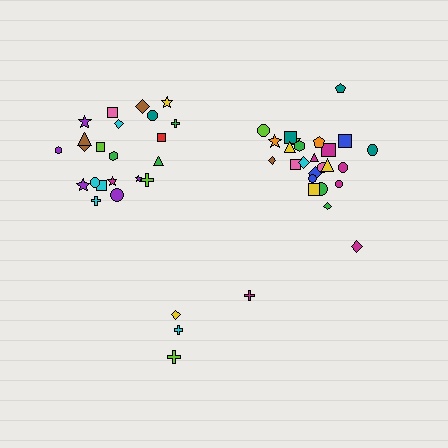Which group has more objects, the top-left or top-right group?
The top-right group.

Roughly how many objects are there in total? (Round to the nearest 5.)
Roughly 50 objects in total.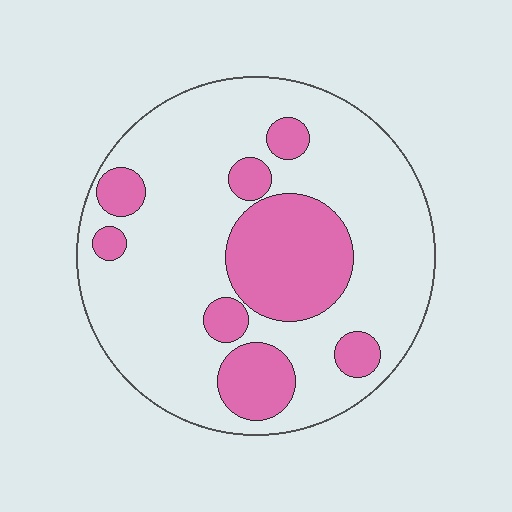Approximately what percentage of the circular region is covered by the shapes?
Approximately 25%.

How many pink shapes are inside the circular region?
8.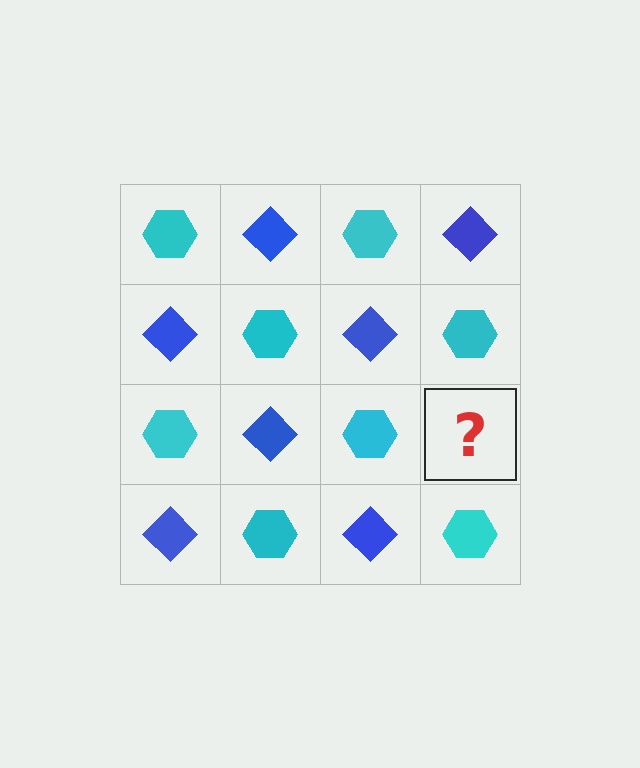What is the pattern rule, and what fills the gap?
The rule is that it alternates cyan hexagon and blue diamond in a checkerboard pattern. The gap should be filled with a blue diamond.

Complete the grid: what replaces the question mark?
The question mark should be replaced with a blue diamond.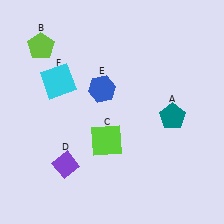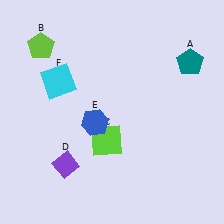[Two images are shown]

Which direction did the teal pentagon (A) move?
The teal pentagon (A) moved up.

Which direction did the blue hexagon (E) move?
The blue hexagon (E) moved down.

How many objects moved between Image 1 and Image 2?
2 objects moved between the two images.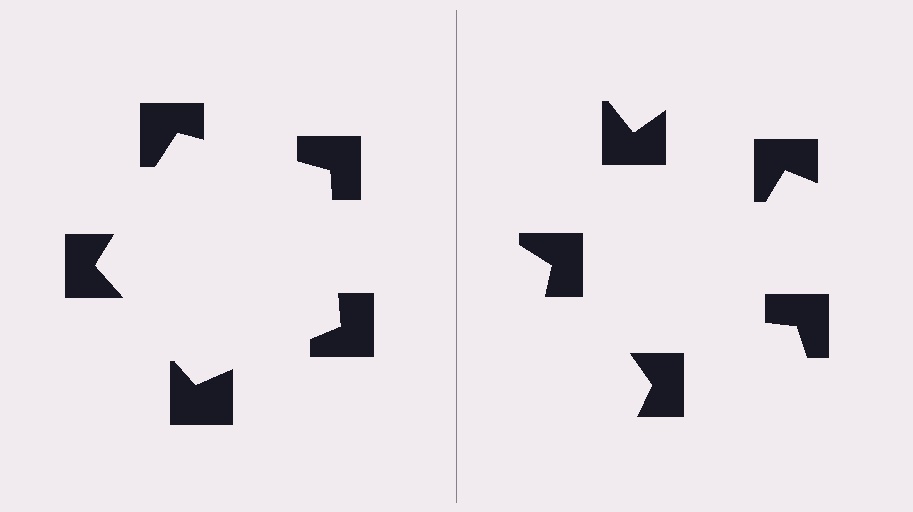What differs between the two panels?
The notched squares are positioned identically on both sides; only the wedge orientations differ. On the left they align to a pentagon; on the right they are misaligned.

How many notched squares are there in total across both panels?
10 — 5 on each side.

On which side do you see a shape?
An illusory pentagon appears on the left side. On the right side the wedge cuts are rotated, so no coherent shape forms.